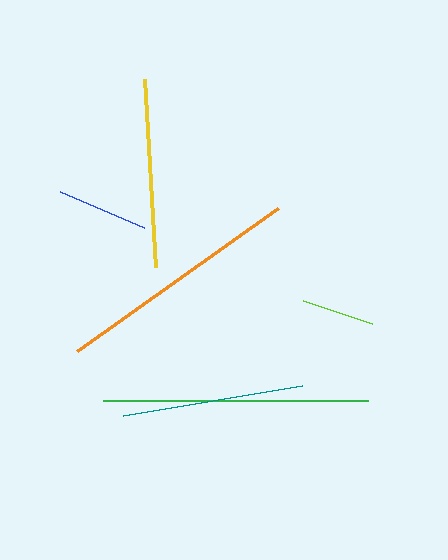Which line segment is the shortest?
The lime line is the shortest at approximately 73 pixels.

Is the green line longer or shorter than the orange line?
The green line is longer than the orange line.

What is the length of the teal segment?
The teal segment is approximately 182 pixels long.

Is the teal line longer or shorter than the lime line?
The teal line is longer than the lime line.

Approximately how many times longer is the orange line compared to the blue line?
The orange line is approximately 2.7 times the length of the blue line.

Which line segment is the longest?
The green line is the longest at approximately 265 pixels.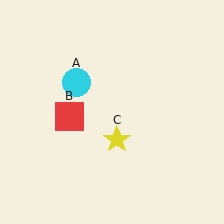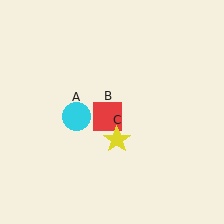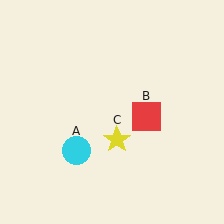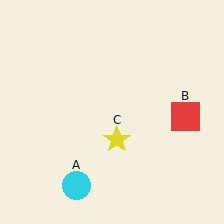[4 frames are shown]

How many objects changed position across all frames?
2 objects changed position: cyan circle (object A), red square (object B).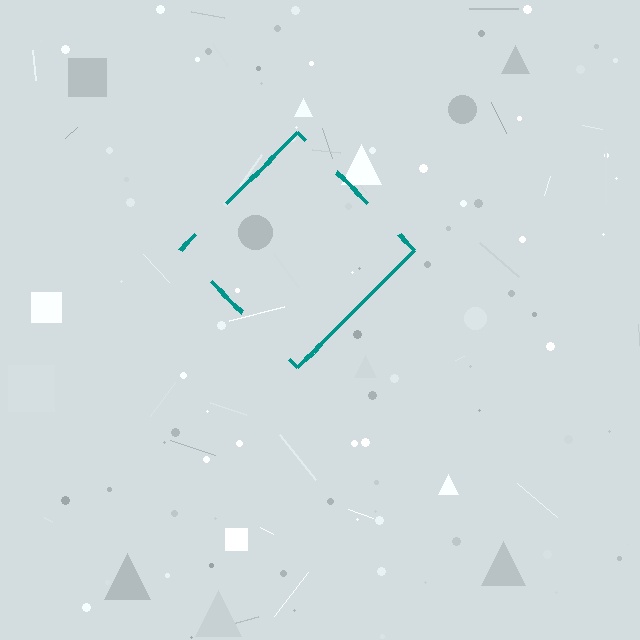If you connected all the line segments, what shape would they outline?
They would outline a diamond.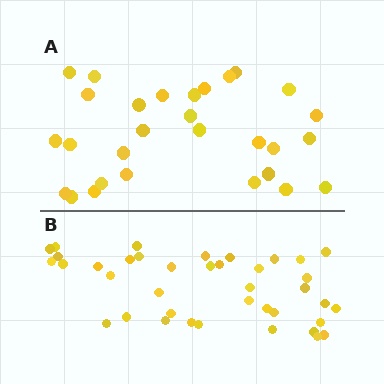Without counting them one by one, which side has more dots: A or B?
Region B (the bottom region) has more dots.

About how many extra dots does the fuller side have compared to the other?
Region B has roughly 10 or so more dots than region A.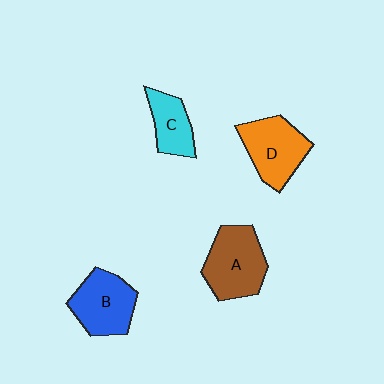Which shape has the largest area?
Shape A (brown).